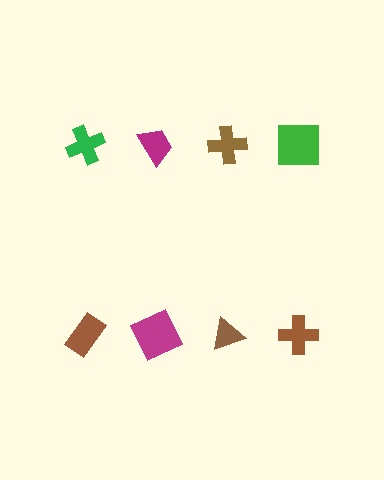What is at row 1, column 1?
A green cross.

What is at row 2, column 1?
A brown rectangle.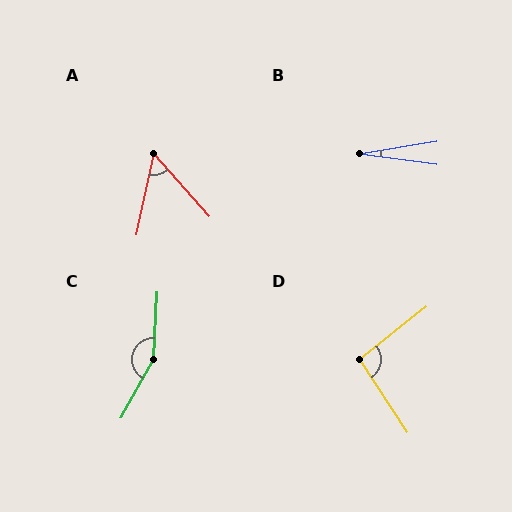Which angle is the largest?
C, at approximately 154 degrees.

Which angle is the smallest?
B, at approximately 17 degrees.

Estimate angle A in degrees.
Approximately 54 degrees.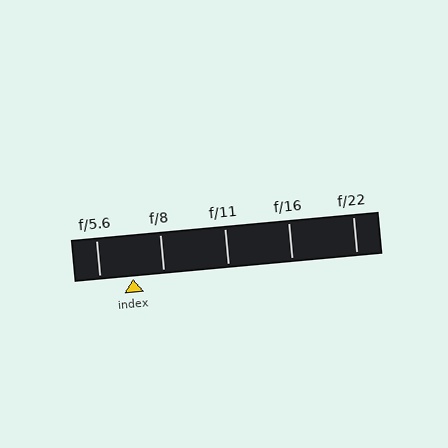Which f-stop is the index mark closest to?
The index mark is closest to f/8.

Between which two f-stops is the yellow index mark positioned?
The index mark is between f/5.6 and f/8.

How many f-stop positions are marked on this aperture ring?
There are 5 f-stop positions marked.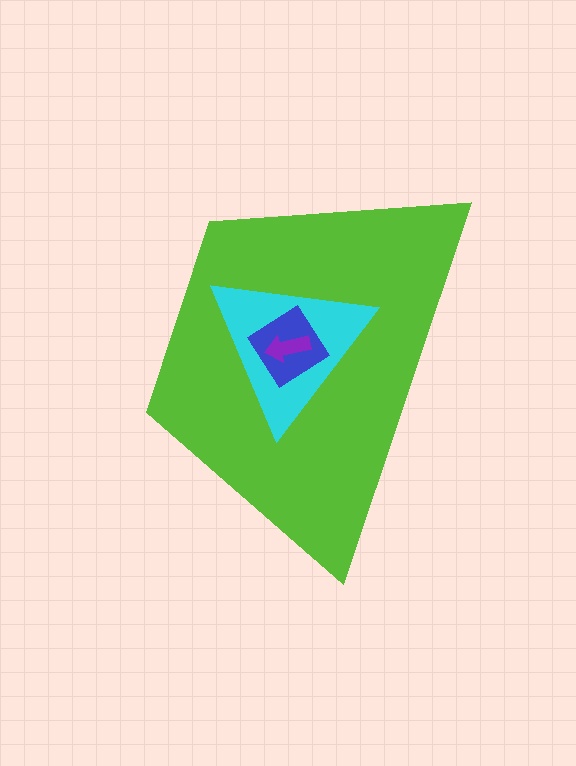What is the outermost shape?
The lime trapezoid.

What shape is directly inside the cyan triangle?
The blue diamond.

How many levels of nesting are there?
4.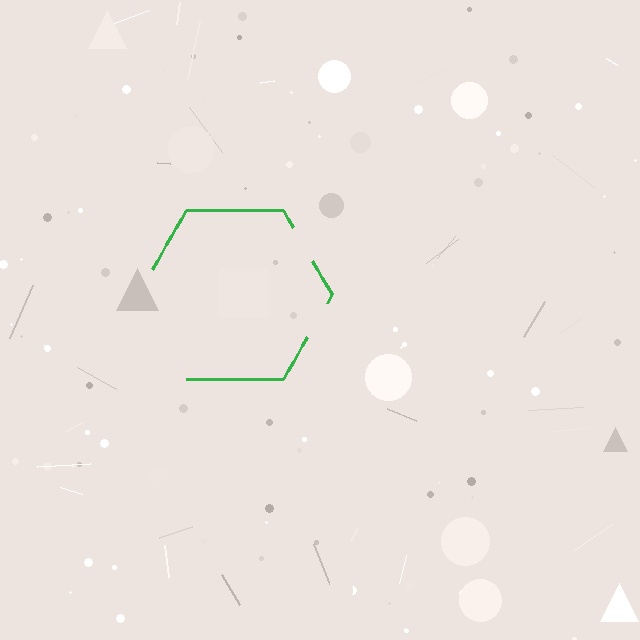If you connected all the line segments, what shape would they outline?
They would outline a hexagon.